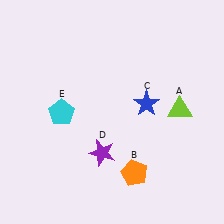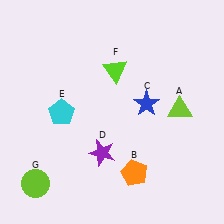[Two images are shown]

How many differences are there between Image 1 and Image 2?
There are 2 differences between the two images.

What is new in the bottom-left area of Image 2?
A lime circle (G) was added in the bottom-left area of Image 2.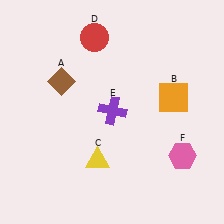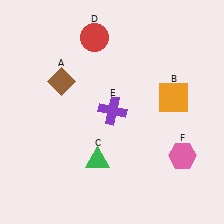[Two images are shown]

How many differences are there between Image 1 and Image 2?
There is 1 difference between the two images.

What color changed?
The triangle (C) changed from yellow in Image 1 to green in Image 2.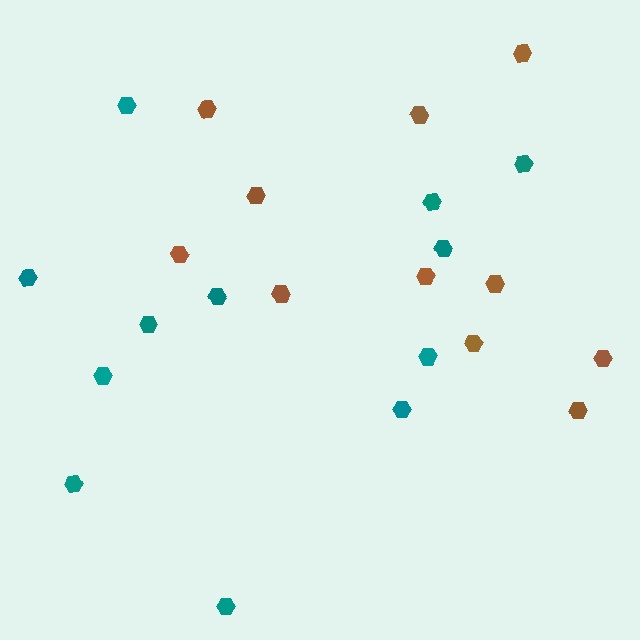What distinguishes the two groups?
There are 2 groups: one group of teal hexagons (12) and one group of brown hexagons (11).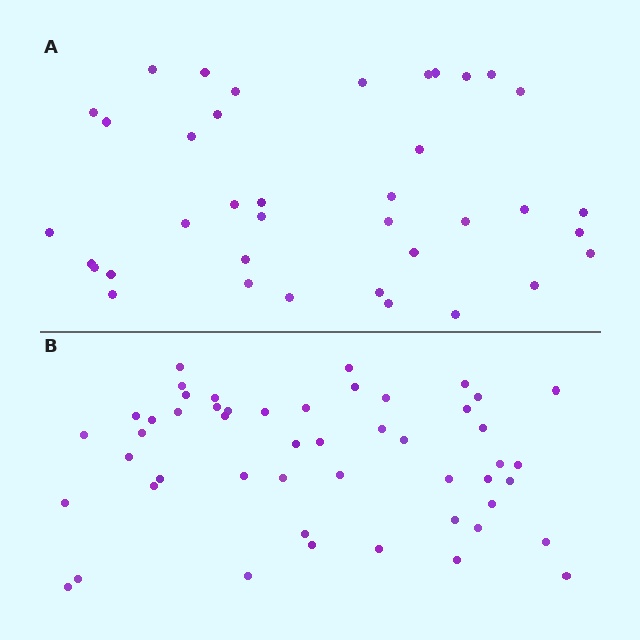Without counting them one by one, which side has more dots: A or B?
Region B (the bottom region) has more dots.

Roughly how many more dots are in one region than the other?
Region B has roughly 12 or so more dots than region A.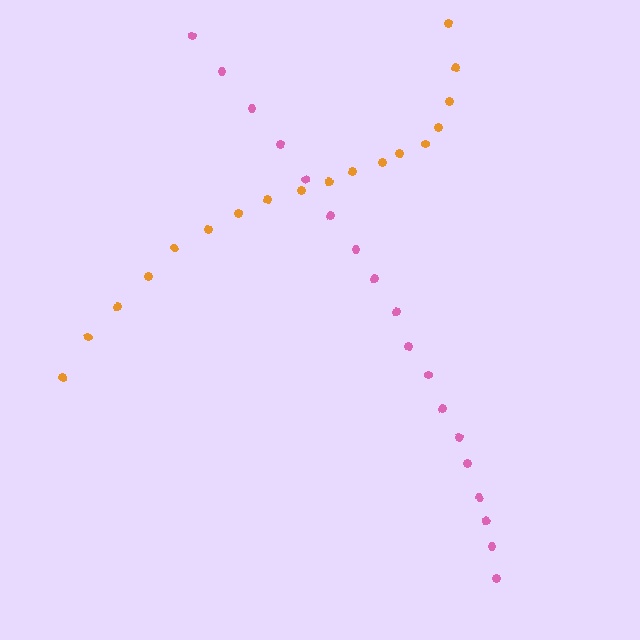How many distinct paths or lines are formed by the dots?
There are 2 distinct paths.